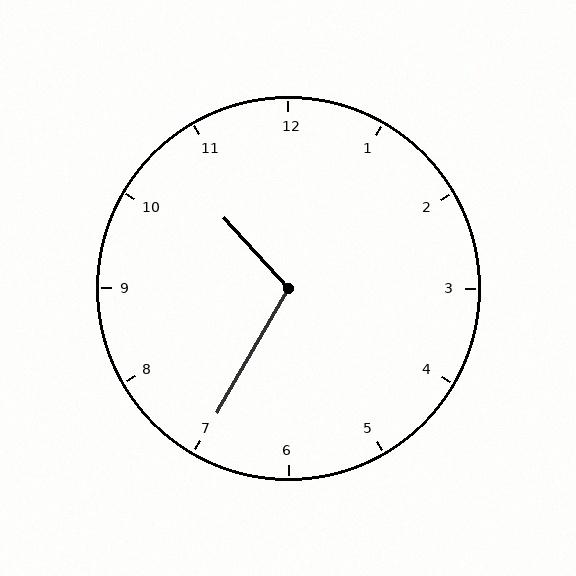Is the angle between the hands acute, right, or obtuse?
It is obtuse.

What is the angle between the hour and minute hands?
Approximately 108 degrees.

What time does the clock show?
10:35.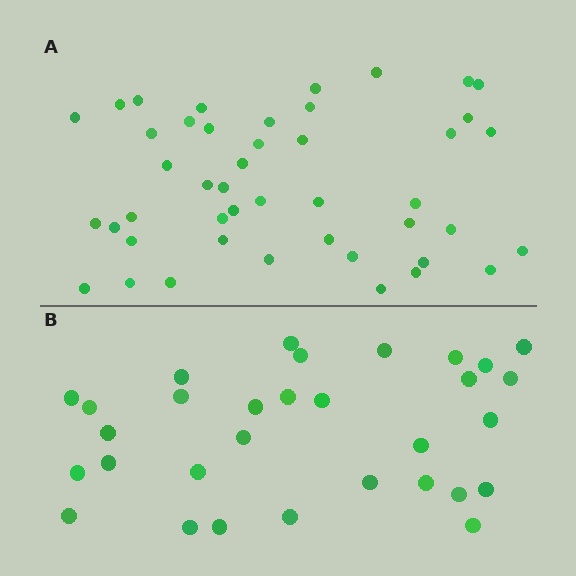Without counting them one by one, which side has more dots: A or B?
Region A (the top region) has more dots.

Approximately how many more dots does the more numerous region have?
Region A has approximately 15 more dots than region B.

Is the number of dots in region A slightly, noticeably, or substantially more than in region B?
Region A has substantially more. The ratio is roughly 1.5 to 1.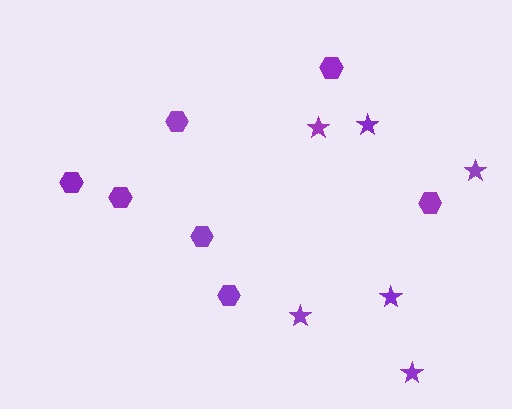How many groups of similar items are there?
There are 2 groups: one group of stars (6) and one group of hexagons (7).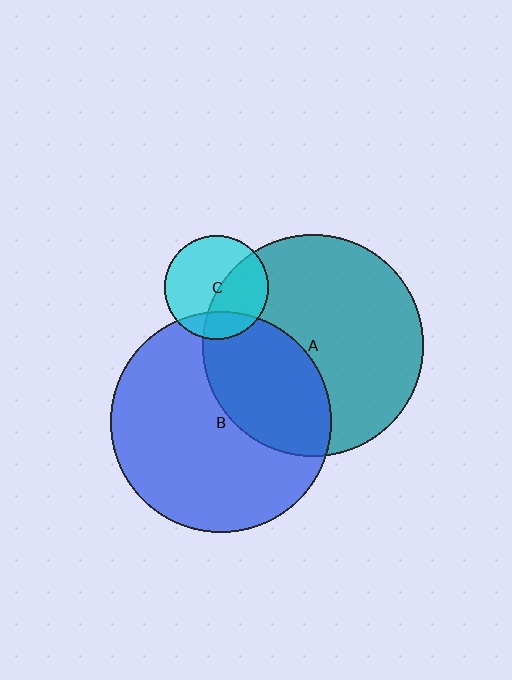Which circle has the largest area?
Circle A (teal).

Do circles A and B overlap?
Yes.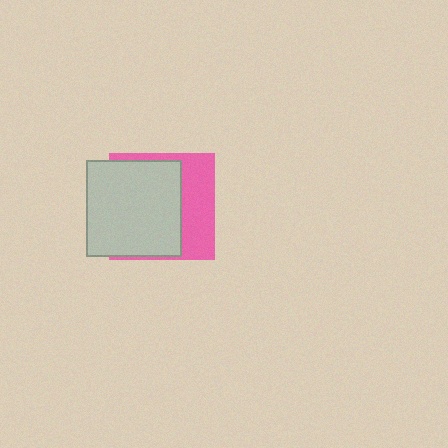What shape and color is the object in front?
The object in front is a light gray square.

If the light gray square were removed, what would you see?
You would see the complete pink square.